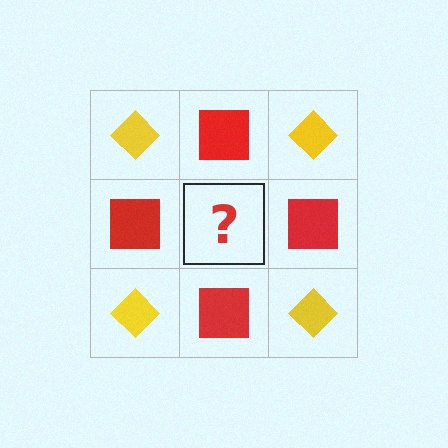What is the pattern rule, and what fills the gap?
The rule is that it alternates yellow diamond and red square in a checkerboard pattern. The gap should be filled with a yellow diamond.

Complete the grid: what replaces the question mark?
The question mark should be replaced with a yellow diamond.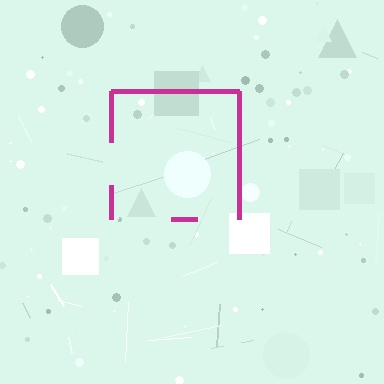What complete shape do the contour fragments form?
The contour fragments form a square.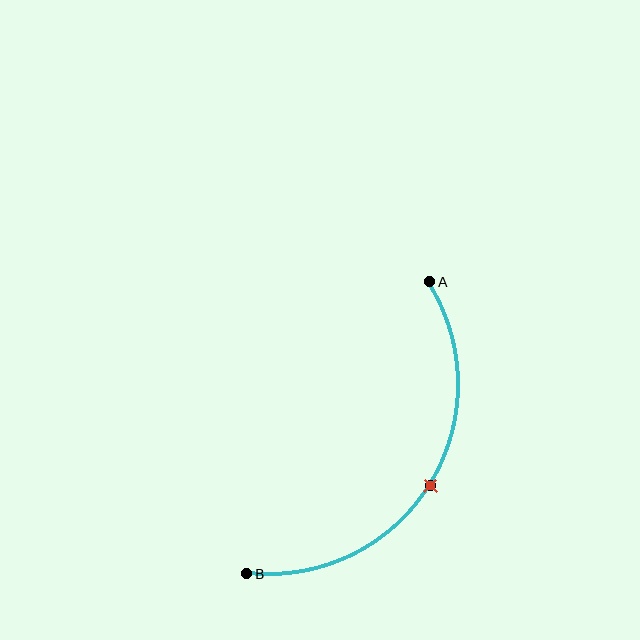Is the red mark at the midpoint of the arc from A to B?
Yes. The red mark lies on the arc at equal arc-length from both A and B — it is the arc midpoint.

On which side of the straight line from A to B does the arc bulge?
The arc bulges to the right of the straight line connecting A and B.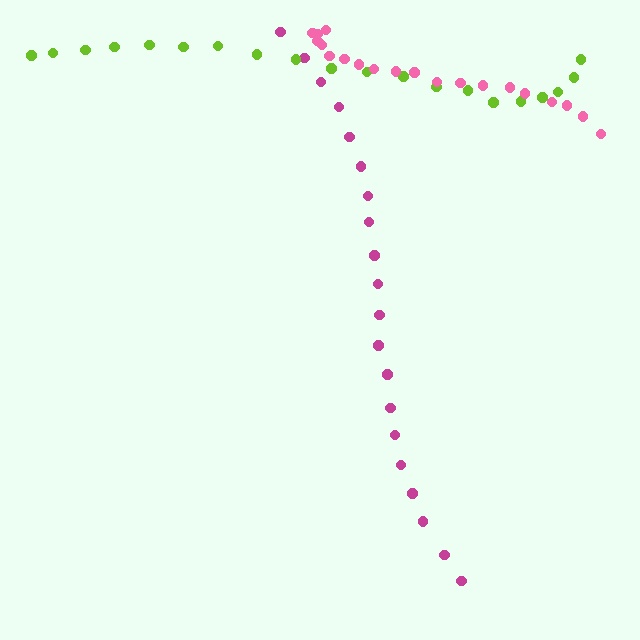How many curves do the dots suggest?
There are 3 distinct paths.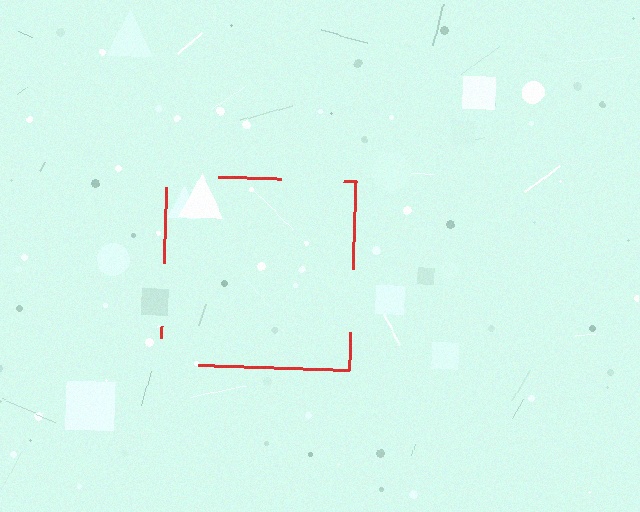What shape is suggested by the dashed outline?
The dashed outline suggests a square.